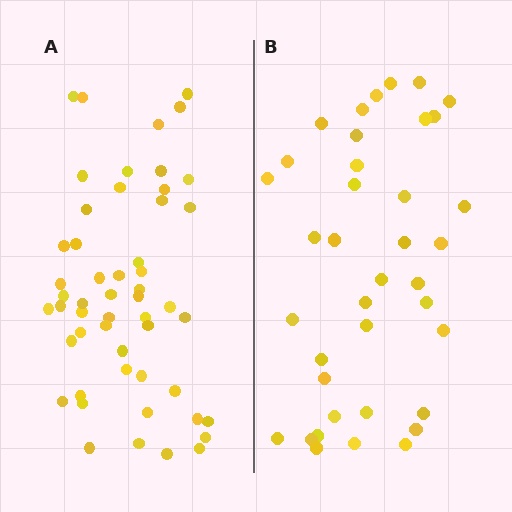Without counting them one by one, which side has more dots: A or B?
Region A (the left region) has more dots.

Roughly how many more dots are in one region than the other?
Region A has approximately 15 more dots than region B.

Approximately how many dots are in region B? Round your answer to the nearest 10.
About 40 dots. (The exact count is 38, which rounds to 40.)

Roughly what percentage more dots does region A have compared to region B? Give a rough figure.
About 35% more.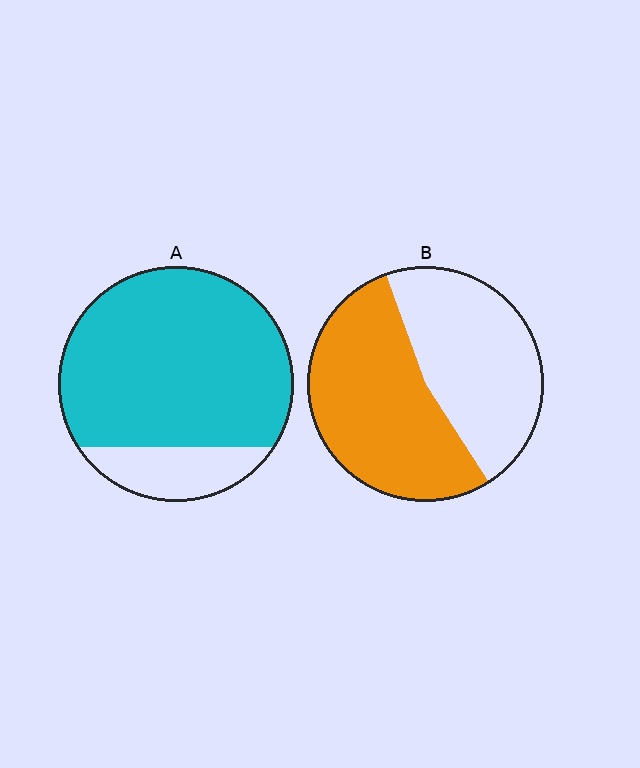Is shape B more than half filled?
Roughly half.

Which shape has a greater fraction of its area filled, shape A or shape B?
Shape A.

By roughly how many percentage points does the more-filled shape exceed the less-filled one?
By roughly 30 percentage points (A over B).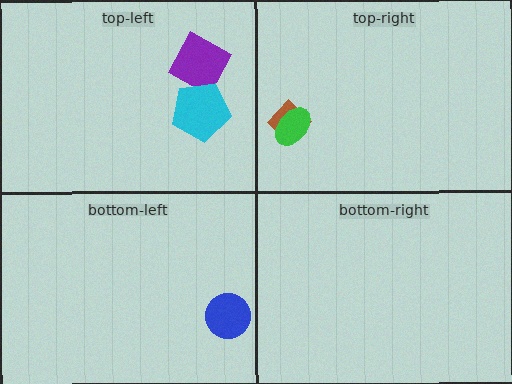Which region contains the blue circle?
The bottom-left region.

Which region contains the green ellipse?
The top-right region.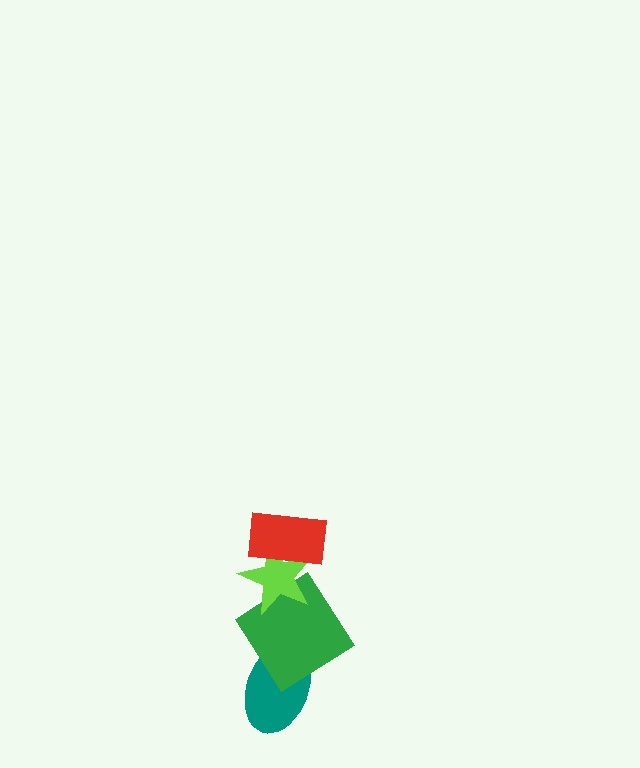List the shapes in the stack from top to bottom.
From top to bottom: the red rectangle, the lime star, the green diamond, the teal ellipse.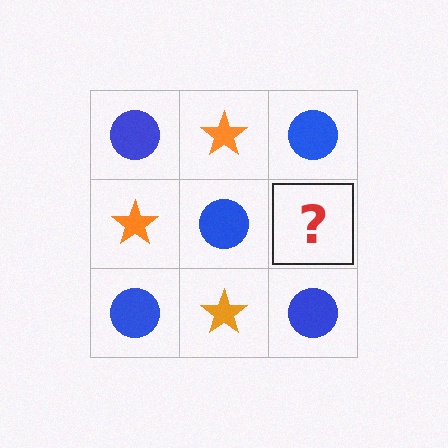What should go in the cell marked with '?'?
The missing cell should contain an orange star.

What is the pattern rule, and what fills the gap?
The rule is that it alternates blue circle and orange star in a checkerboard pattern. The gap should be filled with an orange star.